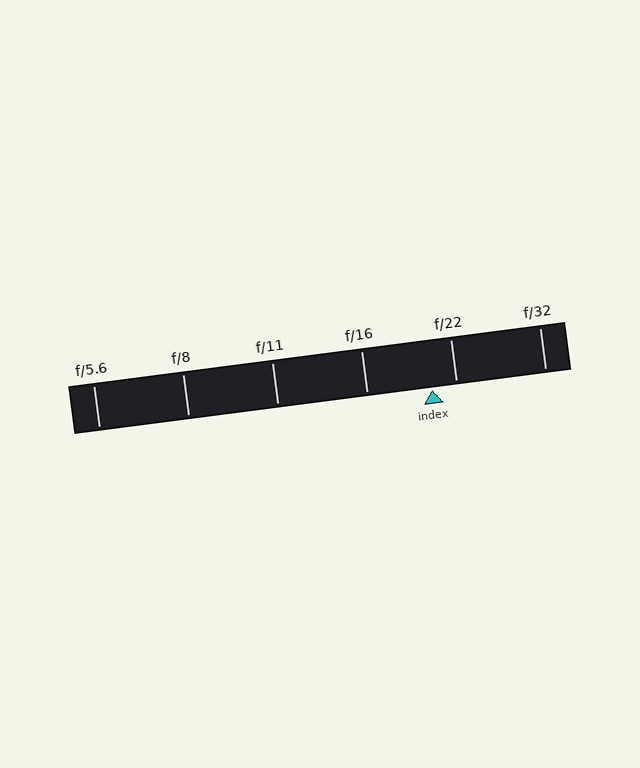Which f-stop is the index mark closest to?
The index mark is closest to f/22.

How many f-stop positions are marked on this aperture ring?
There are 6 f-stop positions marked.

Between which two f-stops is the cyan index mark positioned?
The index mark is between f/16 and f/22.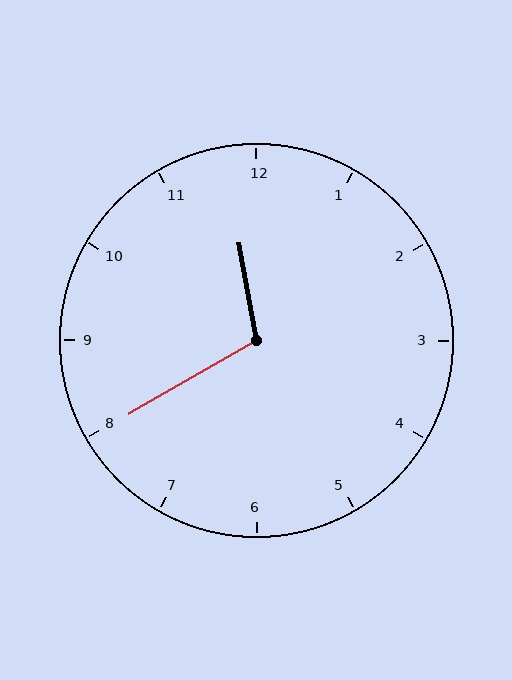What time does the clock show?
11:40.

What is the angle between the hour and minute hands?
Approximately 110 degrees.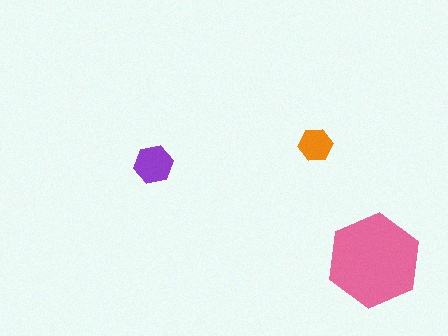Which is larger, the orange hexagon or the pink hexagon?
The pink one.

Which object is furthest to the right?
The pink hexagon is rightmost.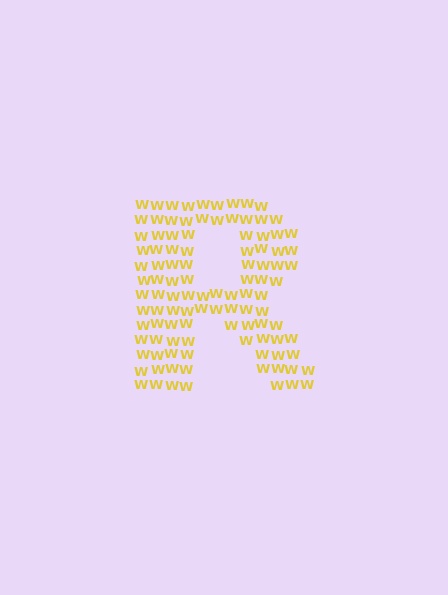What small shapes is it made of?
It is made of small letter W's.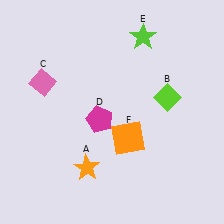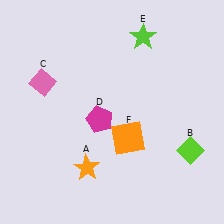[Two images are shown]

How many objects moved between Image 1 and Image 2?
1 object moved between the two images.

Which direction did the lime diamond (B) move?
The lime diamond (B) moved down.